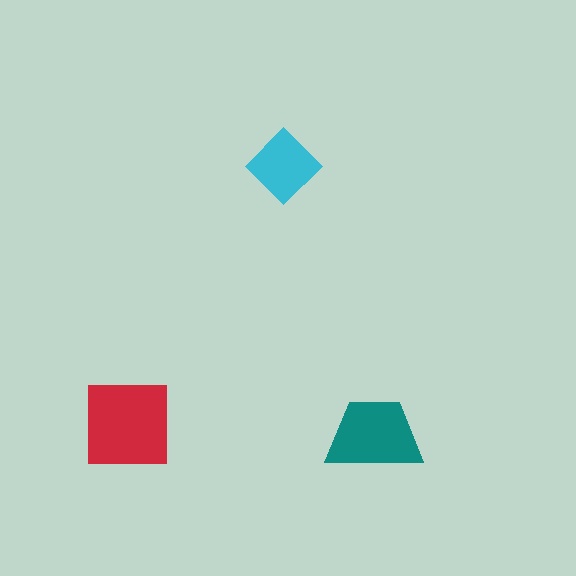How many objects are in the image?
There are 3 objects in the image.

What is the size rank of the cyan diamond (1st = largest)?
3rd.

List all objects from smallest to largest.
The cyan diamond, the teal trapezoid, the red square.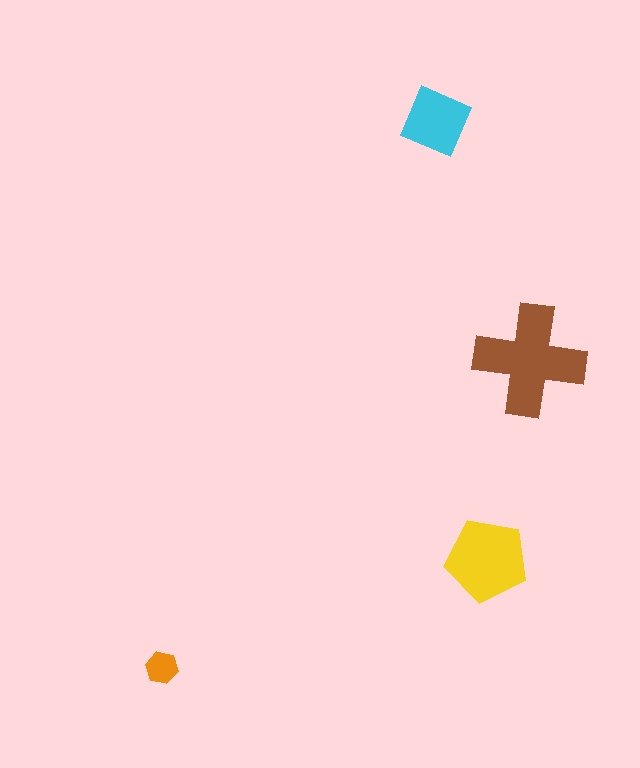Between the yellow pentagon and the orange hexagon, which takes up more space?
The yellow pentagon.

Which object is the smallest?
The orange hexagon.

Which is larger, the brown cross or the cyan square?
The brown cross.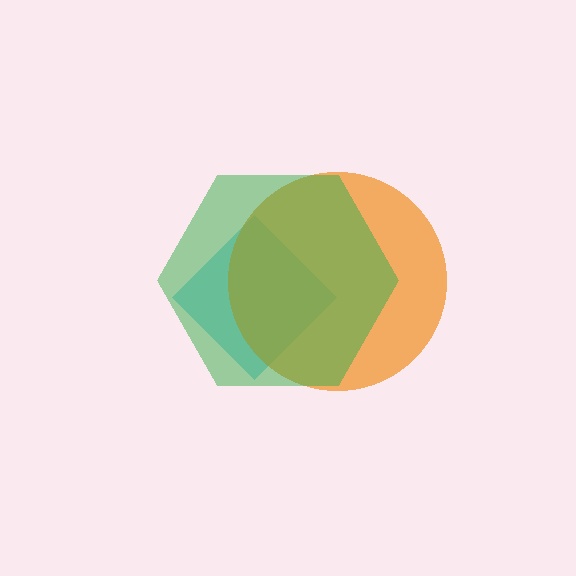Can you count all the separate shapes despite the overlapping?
Yes, there are 3 separate shapes.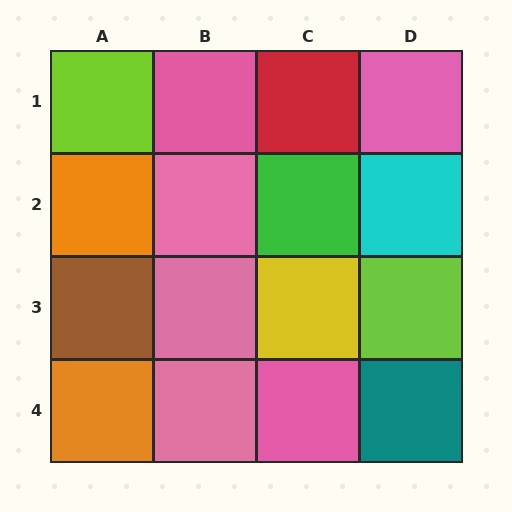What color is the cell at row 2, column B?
Pink.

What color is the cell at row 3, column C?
Yellow.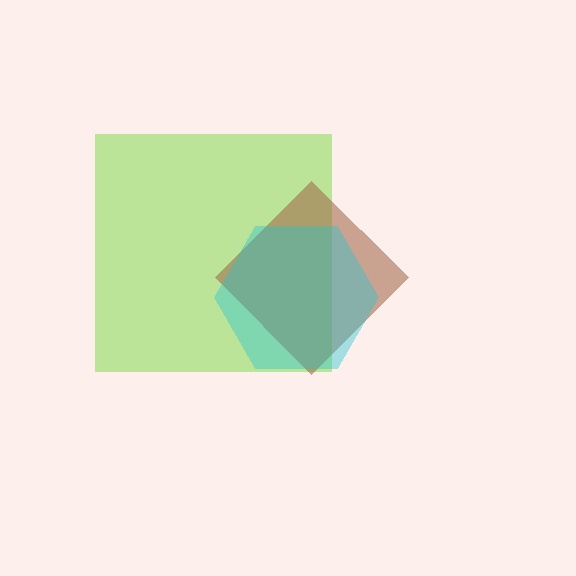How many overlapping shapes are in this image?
There are 3 overlapping shapes in the image.